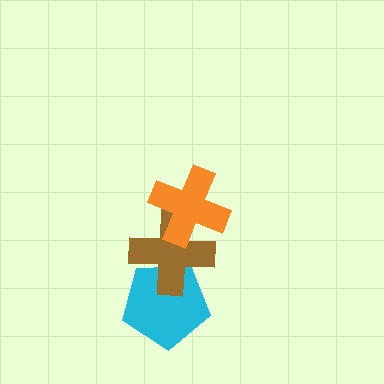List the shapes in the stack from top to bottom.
From top to bottom: the orange cross, the brown cross, the cyan pentagon.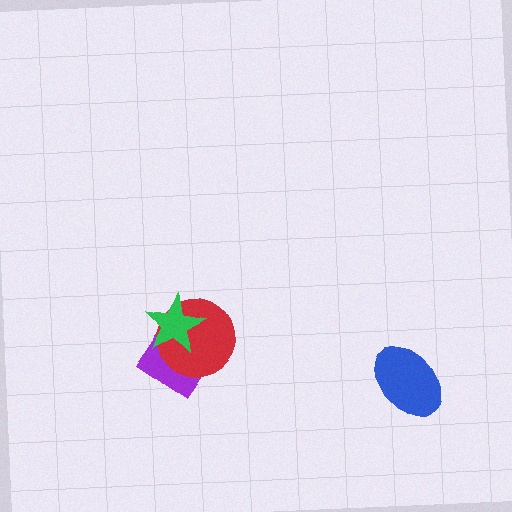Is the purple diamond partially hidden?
Yes, it is partially covered by another shape.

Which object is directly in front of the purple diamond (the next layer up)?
The red circle is directly in front of the purple diamond.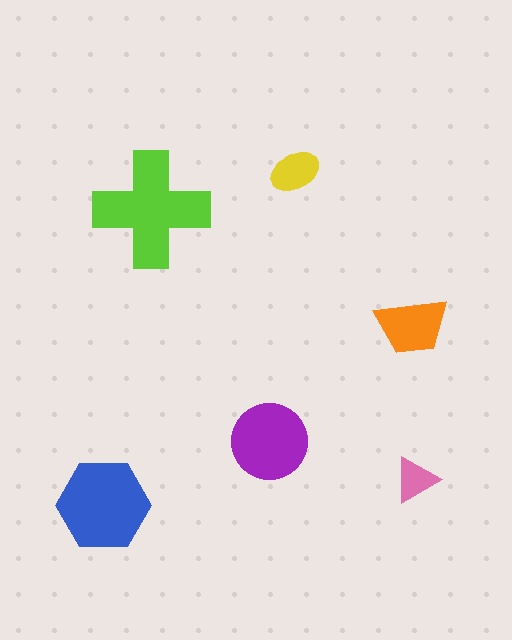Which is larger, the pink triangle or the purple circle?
The purple circle.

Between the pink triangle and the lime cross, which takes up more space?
The lime cross.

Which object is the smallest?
The pink triangle.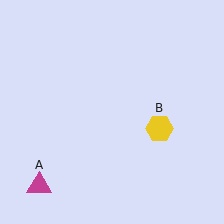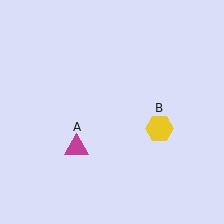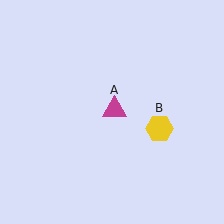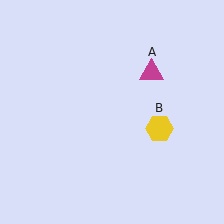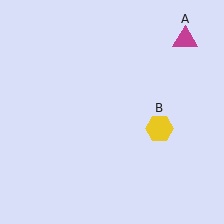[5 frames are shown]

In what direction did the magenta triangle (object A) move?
The magenta triangle (object A) moved up and to the right.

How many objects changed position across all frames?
1 object changed position: magenta triangle (object A).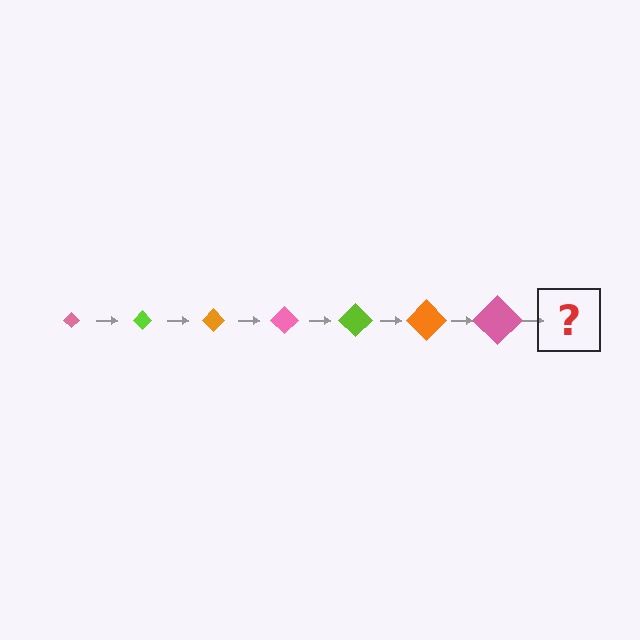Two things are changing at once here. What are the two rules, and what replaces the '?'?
The two rules are that the diamond grows larger each step and the color cycles through pink, lime, and orange. The '?' should be a lime diamond, larger than the previous one.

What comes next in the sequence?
The next element should be a lime diamond, larger than the previous one.